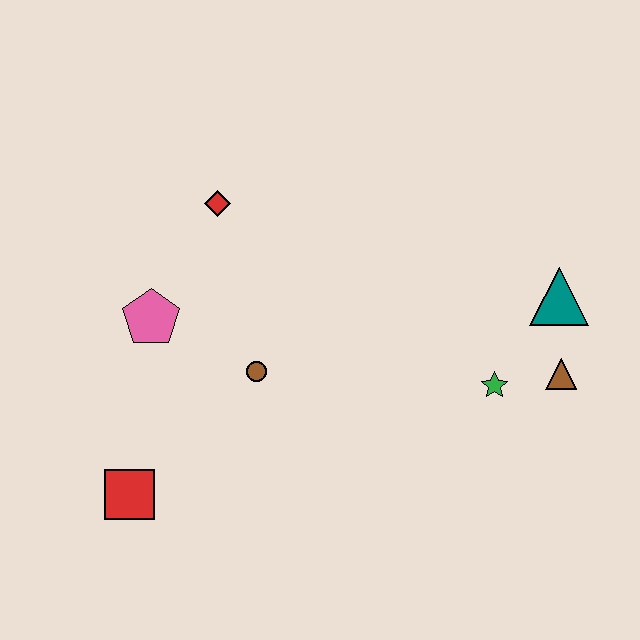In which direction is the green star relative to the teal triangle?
The green star is below the teal triangle.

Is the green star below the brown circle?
Yes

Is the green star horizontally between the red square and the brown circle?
No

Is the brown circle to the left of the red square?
No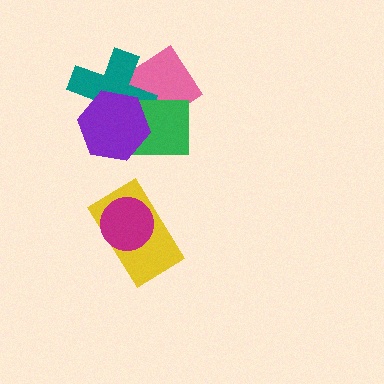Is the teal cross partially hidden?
Yes, it is partially covered by another shape.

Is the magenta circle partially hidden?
No, no other shape covers it.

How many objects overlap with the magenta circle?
1 object overlaps with the magenta circle.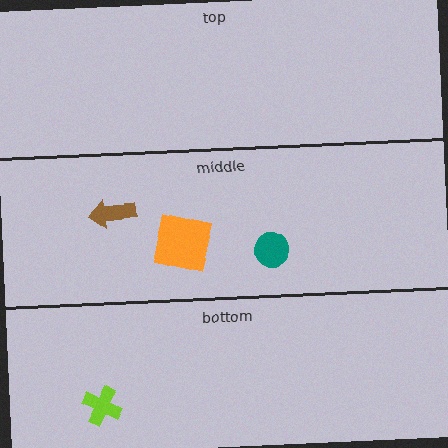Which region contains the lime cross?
The bottom region.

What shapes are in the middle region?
The orange square, the teal circle, the brown arrow.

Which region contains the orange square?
The middle region.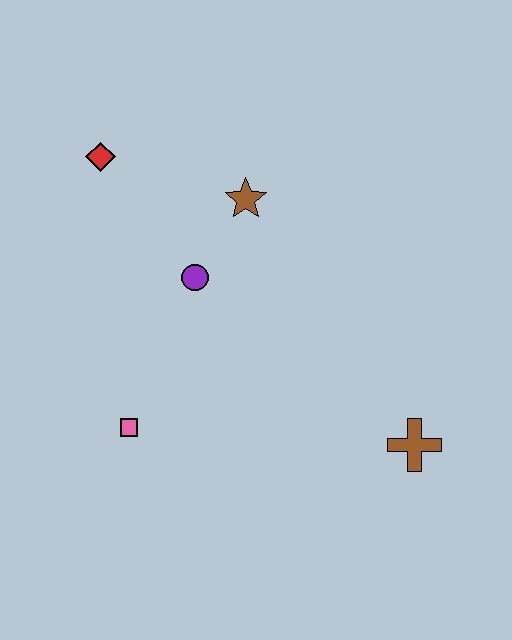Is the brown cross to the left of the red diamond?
No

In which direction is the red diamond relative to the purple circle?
The red diamond is above the purple circle.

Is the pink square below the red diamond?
Yes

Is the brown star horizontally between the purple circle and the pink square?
No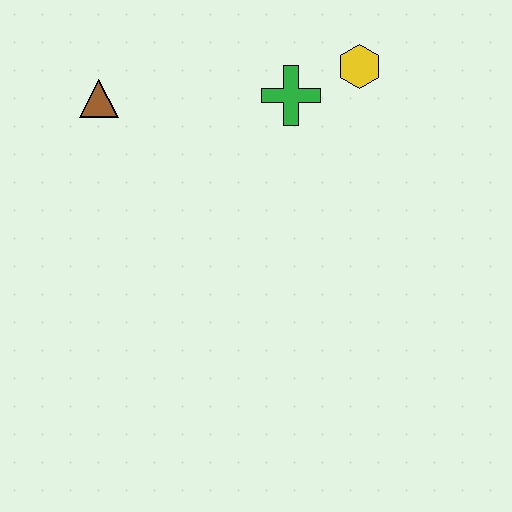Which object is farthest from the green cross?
The brown triangle is farthest from the green cross.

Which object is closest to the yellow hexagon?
The green cross is closest to the yellow hexagon.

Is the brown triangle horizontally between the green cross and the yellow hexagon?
No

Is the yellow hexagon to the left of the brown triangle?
No